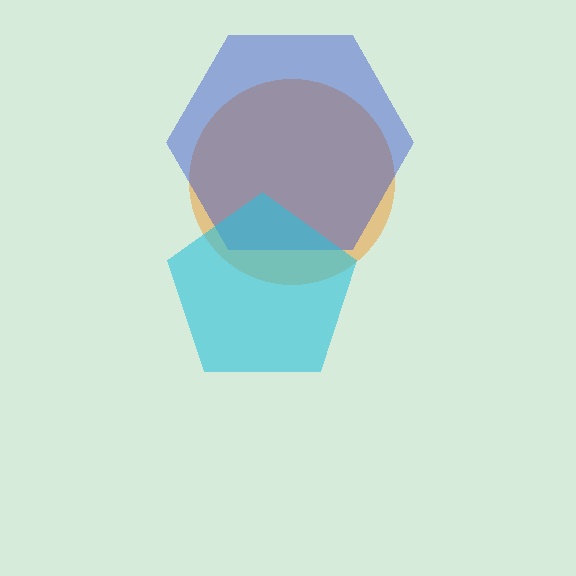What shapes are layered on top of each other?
The layered shapes are: an orange circle, a blue hexagon, a cyan pentagon.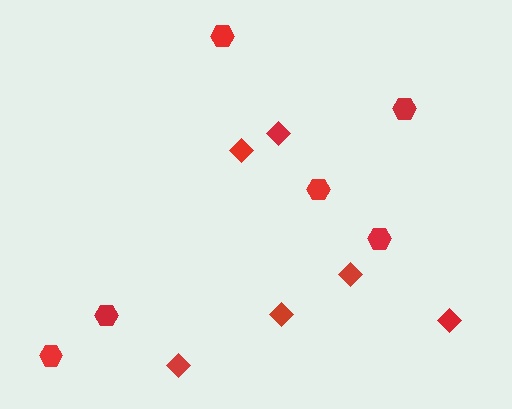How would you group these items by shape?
There are 2 groups: one group of hexagons (6) and one group of diamonds (6).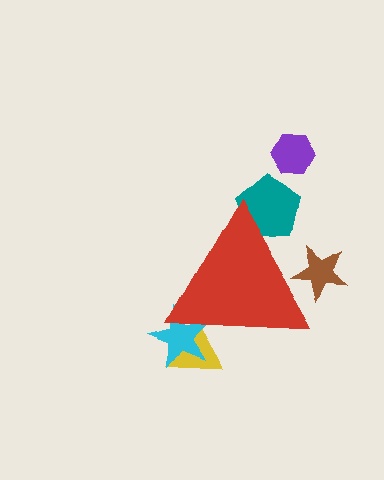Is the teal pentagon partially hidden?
Yes, the teal pentagon is partially hidden behind the red triangle.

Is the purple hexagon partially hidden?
No, the purple hexagon is fully visible.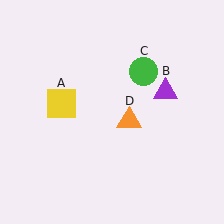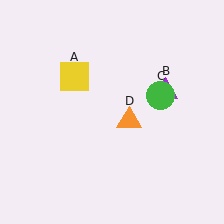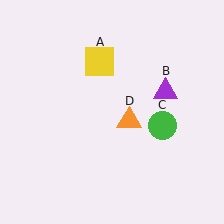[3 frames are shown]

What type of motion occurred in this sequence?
The yellow square (object A), green circle (object C) rotated clockwise around the center of the scene.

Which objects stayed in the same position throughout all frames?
Purple triangle (object B) and orange triangle (object D) remained stationary.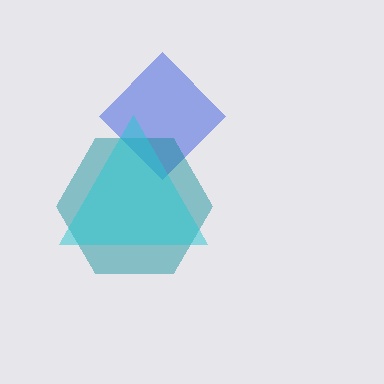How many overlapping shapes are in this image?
There are 3 overlapping shapes in the image.